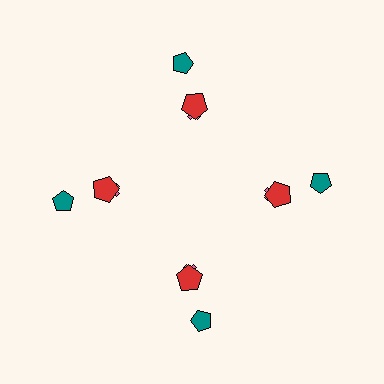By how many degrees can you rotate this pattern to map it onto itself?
The pattern maps onto itself every 90 degrees of rotation.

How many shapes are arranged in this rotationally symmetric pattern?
There are 12 shapes, arranged in 4 groups of 3.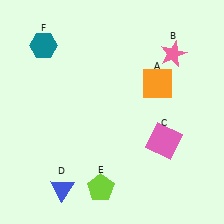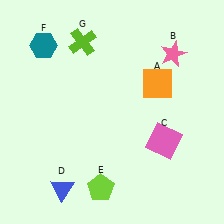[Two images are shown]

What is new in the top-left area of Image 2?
A lime cross (G) was added in the top-left area of Image 2.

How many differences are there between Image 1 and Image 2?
There is 1 difference between the two images.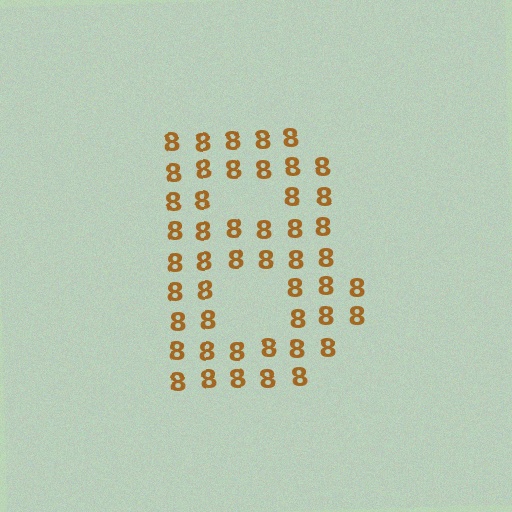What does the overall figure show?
The overall figure shows the letter B.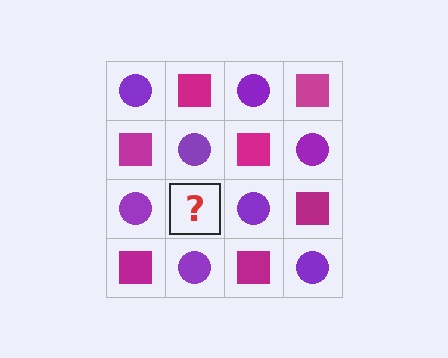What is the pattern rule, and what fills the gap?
The rule is that it alternates purple circle and magenta square in a checkerboard pattern. The gap should be filled with a magenta square.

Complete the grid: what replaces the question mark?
The question mark should be replaced with a magenta square.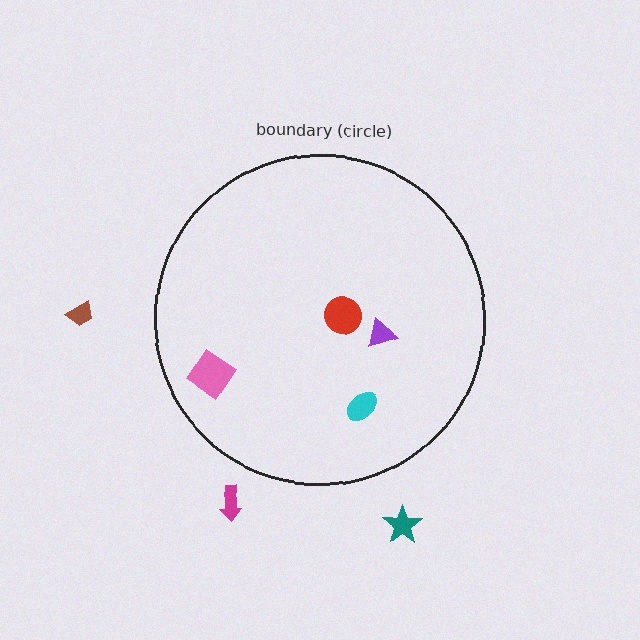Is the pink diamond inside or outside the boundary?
Inside.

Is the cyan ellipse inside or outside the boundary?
Inside.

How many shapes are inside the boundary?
4 inside, 3 outside.